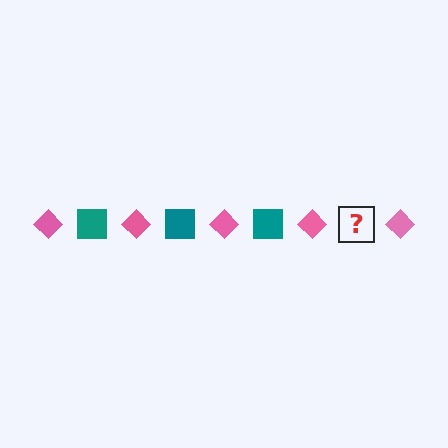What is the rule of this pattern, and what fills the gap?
The rule is that the pattern alternates between pink diamond and teal square. The gap should be filled with a teal square.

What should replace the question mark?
The question mark should be replaced with a teal square.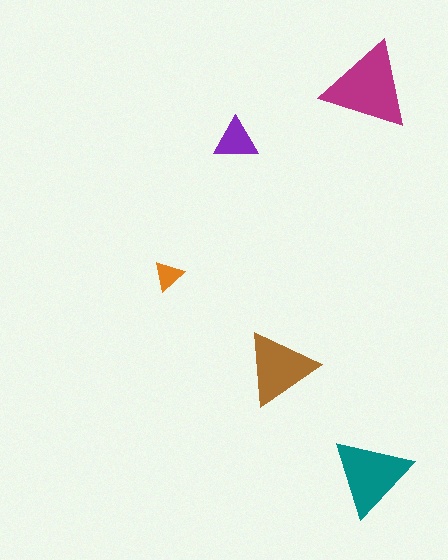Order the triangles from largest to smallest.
the magenta one, the teal one, the brown one, the purple one, the orange one.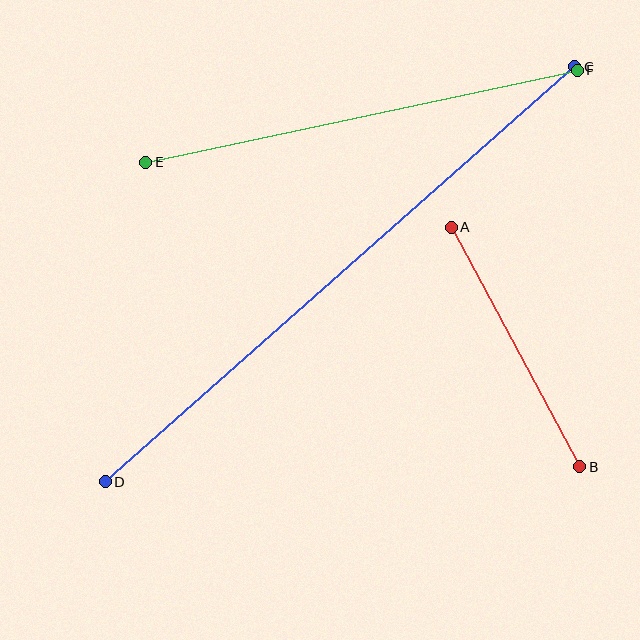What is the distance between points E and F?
The distance is approximately 441 pixels.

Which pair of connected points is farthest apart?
Points C and D are farthest apart.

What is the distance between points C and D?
The distance is approximately 627 pixels.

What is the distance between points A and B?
The distance is approximately 272 pixels.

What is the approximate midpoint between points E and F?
The midpoint is at approximately (361, 116) pixels.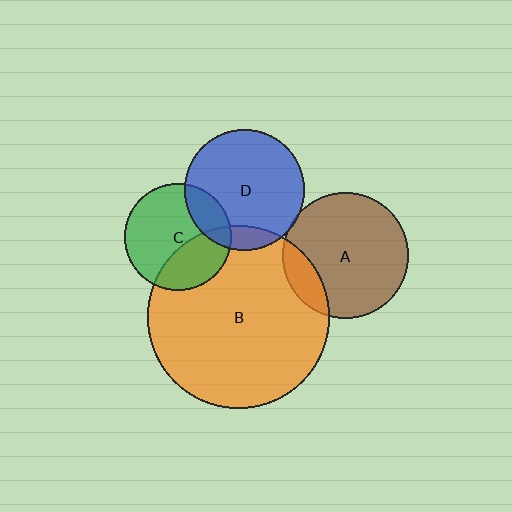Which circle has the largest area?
Circle B (orange).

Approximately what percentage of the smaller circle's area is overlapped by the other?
Approximately 35%.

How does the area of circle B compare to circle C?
Approximately 2.9 times.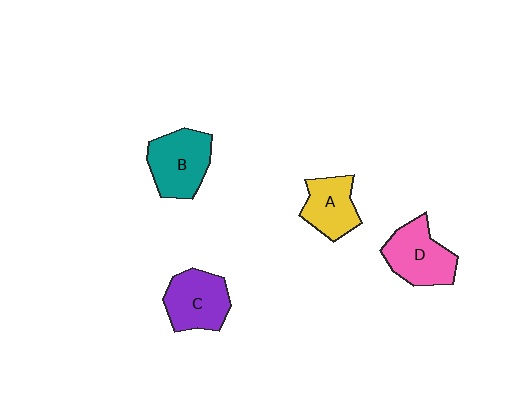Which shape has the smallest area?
Shape A (yellow).